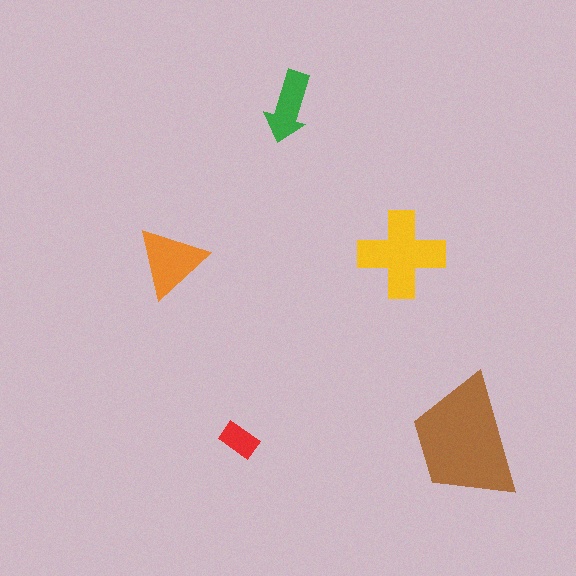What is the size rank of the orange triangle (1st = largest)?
3rd.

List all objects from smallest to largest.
The red rectangle, the green arrow, the orange triangle, the yellow cross, the brown trapezoid.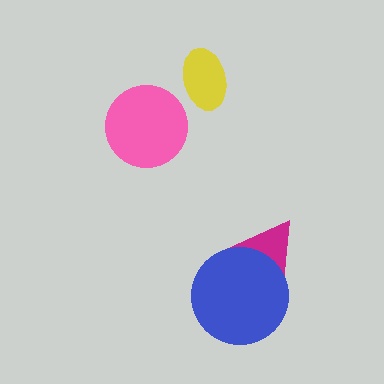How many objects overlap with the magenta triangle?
1 object overlaps with the magenta triangle.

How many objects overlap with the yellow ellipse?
0 objects overlap with the yellow ellipse.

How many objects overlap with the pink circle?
0 objects overlap with the pink circle.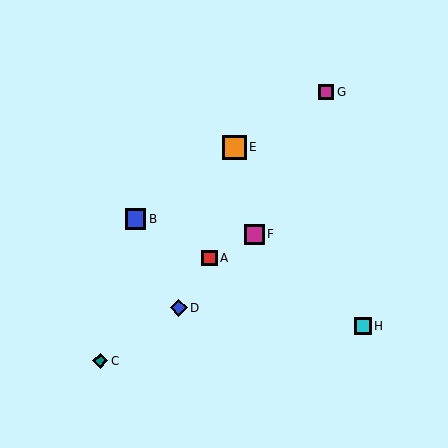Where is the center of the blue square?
The center of the blue square is at (135, 219).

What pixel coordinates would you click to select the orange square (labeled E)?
Click at (234, 147) to select the orange square E.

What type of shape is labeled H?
Shape H is a cyan square.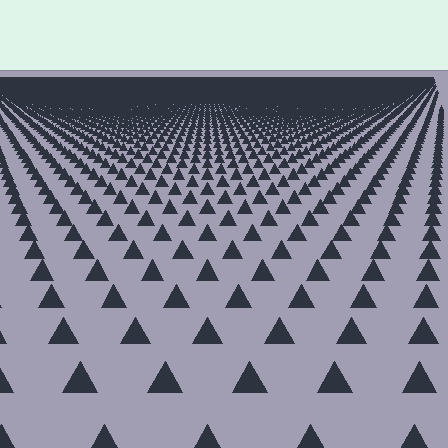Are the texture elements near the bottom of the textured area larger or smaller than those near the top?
Larger. Near the bottom, elements are closer to the viewer and appear at a bigger on-screen size.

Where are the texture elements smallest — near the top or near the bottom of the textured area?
Near the top.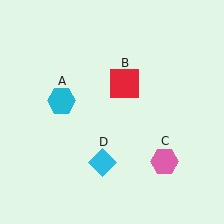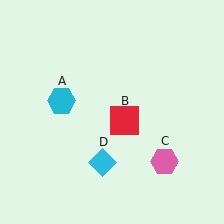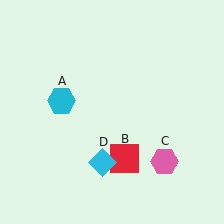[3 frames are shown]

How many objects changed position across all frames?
1 object changed position: red square (object B).